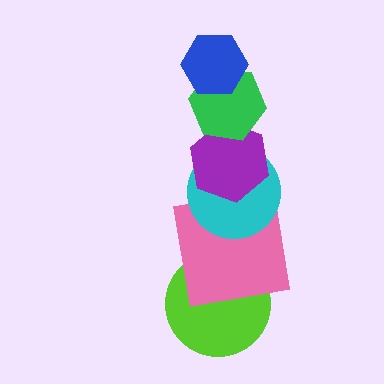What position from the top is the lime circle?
The lime circle is 6th from the top.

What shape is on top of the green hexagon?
The blue hexagon is on top of the green hexagon.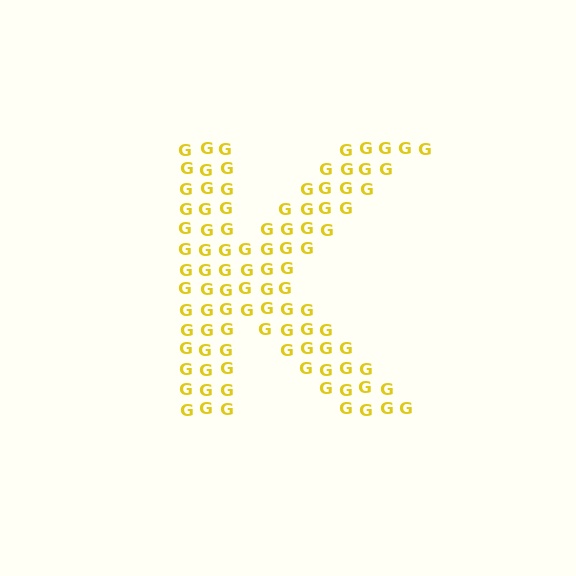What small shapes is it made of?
It is made of small letter G's.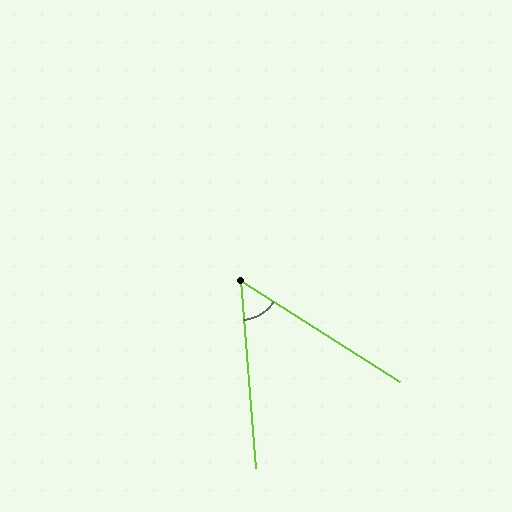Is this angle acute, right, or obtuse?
It is acute.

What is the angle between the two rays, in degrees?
Approximately 53 degrees.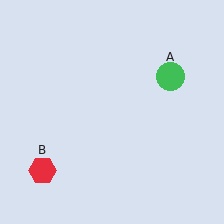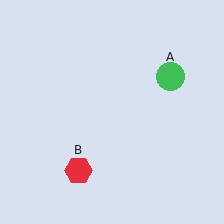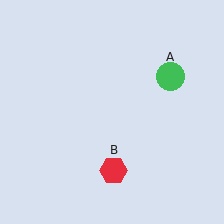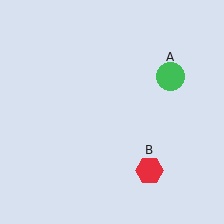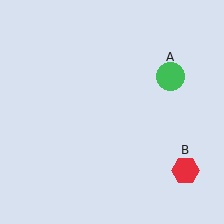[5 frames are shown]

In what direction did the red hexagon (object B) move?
The red hexagon (object B) moved right.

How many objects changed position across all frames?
1 object changed position: red hexagon (object B).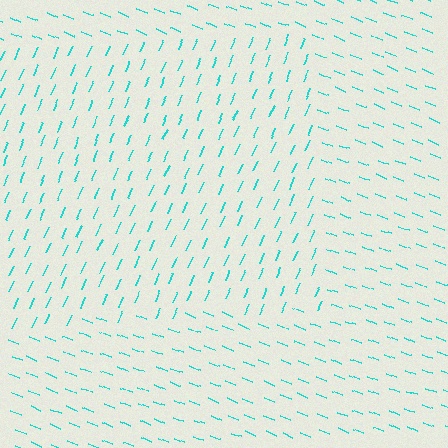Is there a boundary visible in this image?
Yes, there is a texture boundary formed by a change in line orientation.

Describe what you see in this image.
The image is filled with small cyan line segments. A rectangle region in the image has lines oriented differently from the surrounding lines, creating a visible texture boundary.